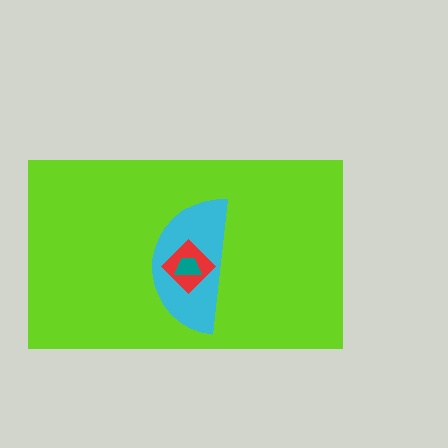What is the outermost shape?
The lime rectangle.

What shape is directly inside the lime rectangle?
The cyan semicircle.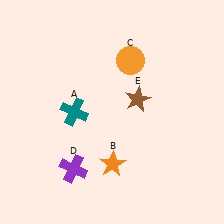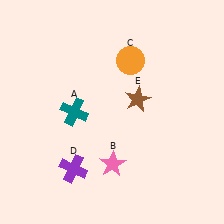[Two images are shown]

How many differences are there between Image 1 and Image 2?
There is 1 difference between the two images.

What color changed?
The star (B) changed from orange in Image 1 to pink in Image 2.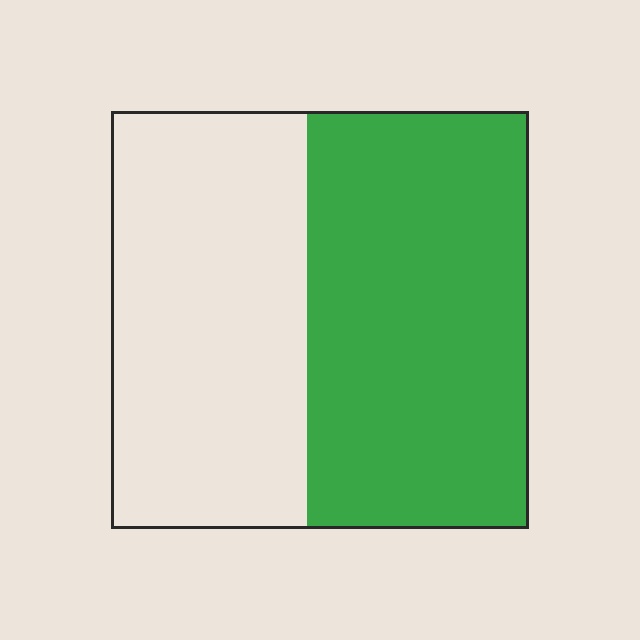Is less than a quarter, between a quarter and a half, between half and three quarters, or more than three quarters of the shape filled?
Between half and three quarters.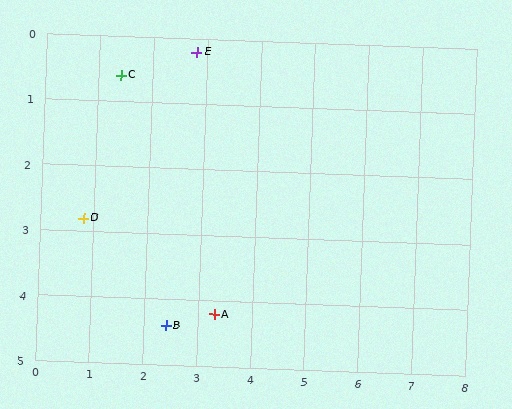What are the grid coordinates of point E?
Point E is at approximately (2.8, 0.2).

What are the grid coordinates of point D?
Point D is at approximately (0.8, 2.8).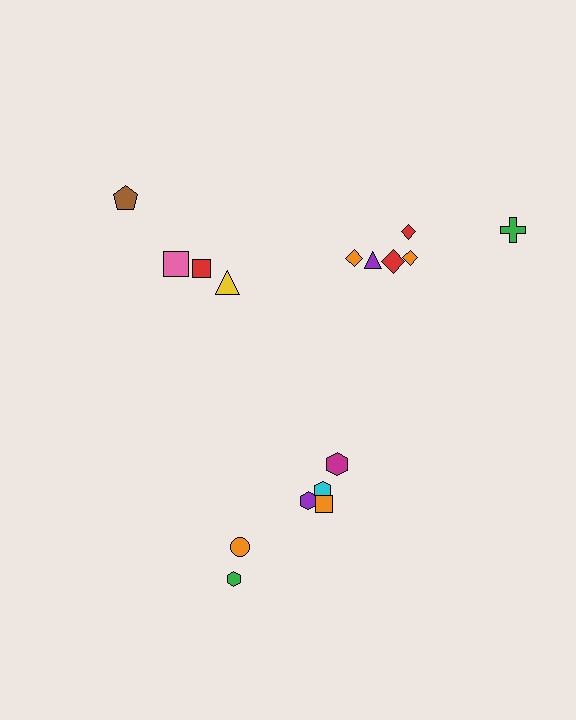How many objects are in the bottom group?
There are 6 objects.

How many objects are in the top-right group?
There are 6 objects.